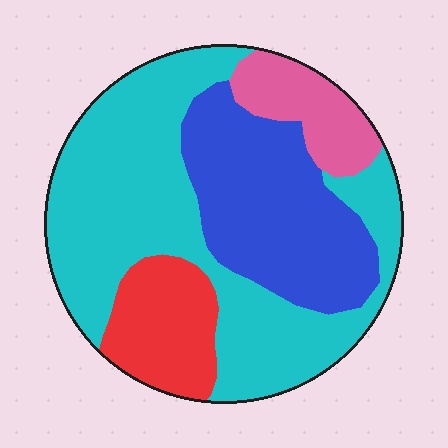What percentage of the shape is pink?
Pink takes up less than a sixth of the shape.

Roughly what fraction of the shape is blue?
Blue covers about 25% of the shape.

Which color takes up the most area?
Cyan, at roughly 50%.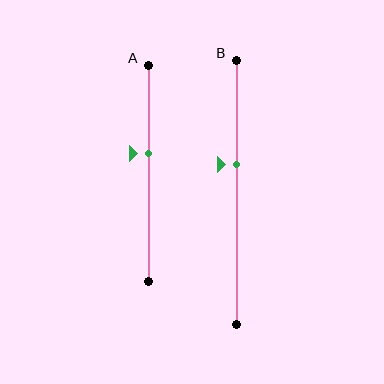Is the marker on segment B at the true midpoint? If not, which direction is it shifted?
No, the marker on segment B is shifted upward by about 11% of the segment length.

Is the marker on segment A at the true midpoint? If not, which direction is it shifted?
No, the marker on segment A is shifted upward by about 9% of the segment length.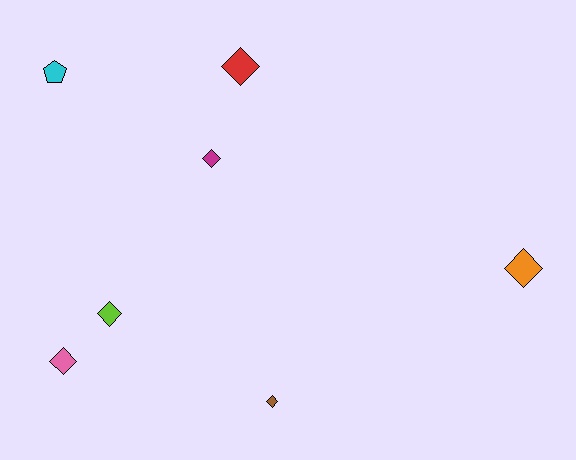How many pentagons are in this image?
There is 1 pentagon.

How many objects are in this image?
There are 7 objects.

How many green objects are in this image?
There are no green objects.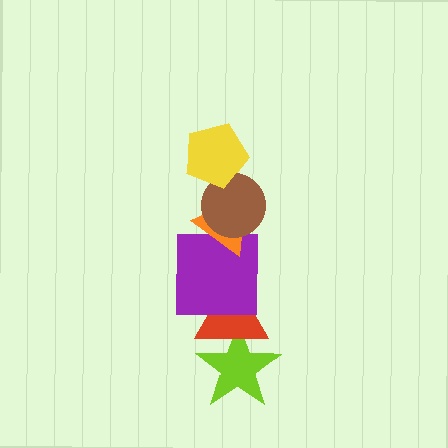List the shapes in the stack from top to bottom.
From top to bottom: the yellow pentagon, the brown circle, the orange triangle, the purple square, the red triangle, the lime star.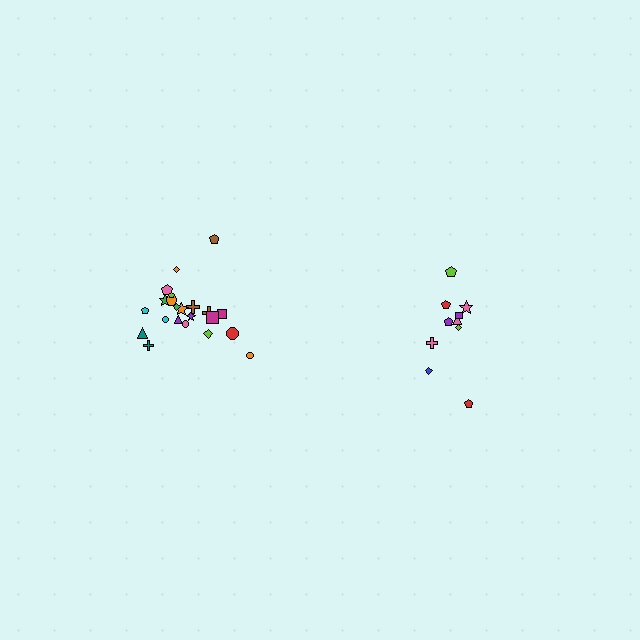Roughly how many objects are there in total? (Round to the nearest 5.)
Roughly 30 objects in total.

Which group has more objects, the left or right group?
The left group.